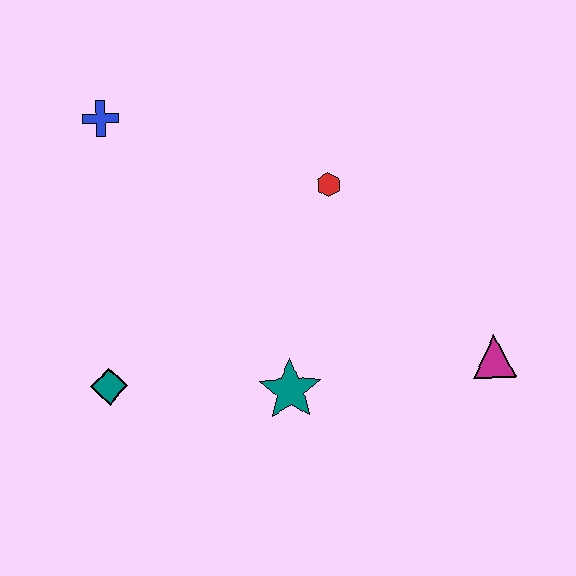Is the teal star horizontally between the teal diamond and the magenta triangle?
Yes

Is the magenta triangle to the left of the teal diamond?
No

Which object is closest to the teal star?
The teal diamond is closest to the teal star.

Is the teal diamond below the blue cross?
Yes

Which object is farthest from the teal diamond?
The magenta triangle is farthest from the teal diamond.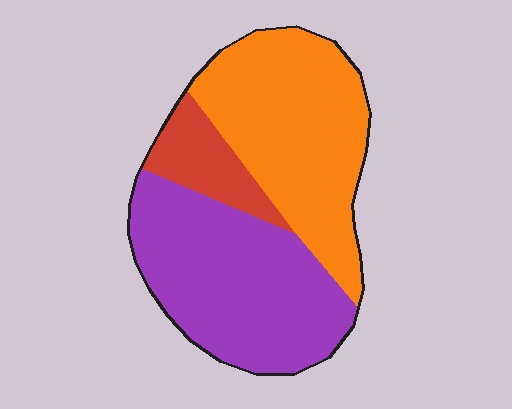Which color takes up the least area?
Red, at roughly 10%.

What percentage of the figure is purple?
Purple covers 45% of the figure.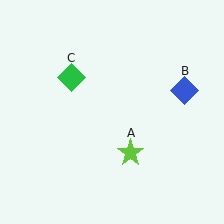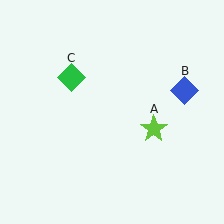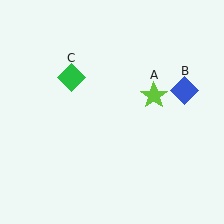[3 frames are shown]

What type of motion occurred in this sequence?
The lime star (object A) rotated counterclockwise around the center of the scene.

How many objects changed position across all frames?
1 object changed position: lime star (object A).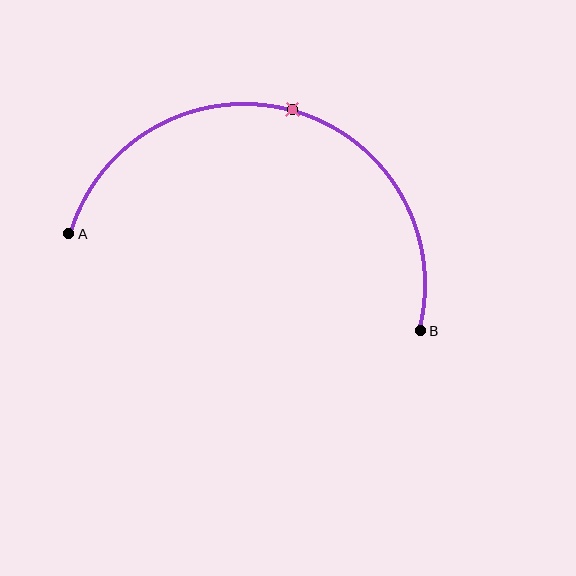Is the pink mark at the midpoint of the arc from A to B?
Yes. The pink mark lies on the arc at equal arc-length from both A and B — it is the arc midpoint.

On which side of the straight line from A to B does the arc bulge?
The arc bulges above the straight line connecting A and B.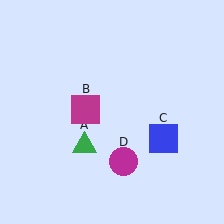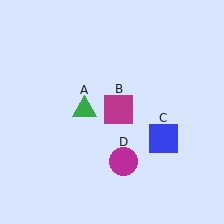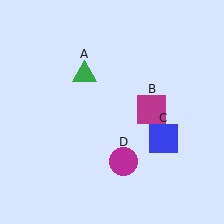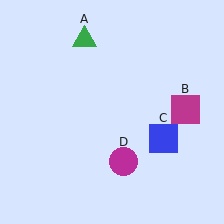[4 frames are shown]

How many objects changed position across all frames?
2 objects changed position: green triangle (object A), magenta square (object B).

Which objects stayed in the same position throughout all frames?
Blue square (object C) and magenta circle (object D) remained stationary.